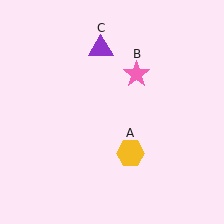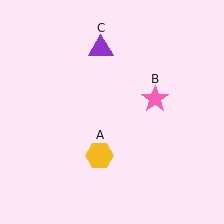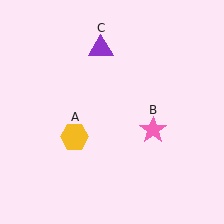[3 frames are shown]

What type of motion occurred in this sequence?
The yellow hexagon (object A), pink star (object B) rotated clockwise around the center of the scene.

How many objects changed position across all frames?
2 objects changed position: yellow hexagon (object A), pink star (object B).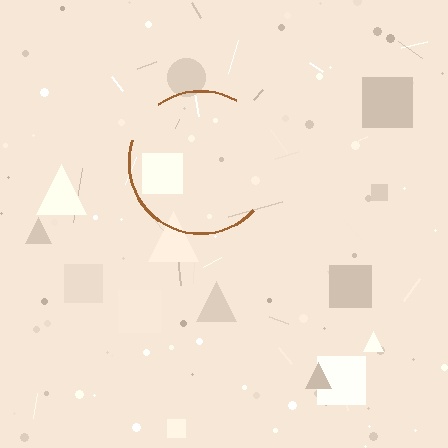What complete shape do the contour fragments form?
The contour fragments form a circle.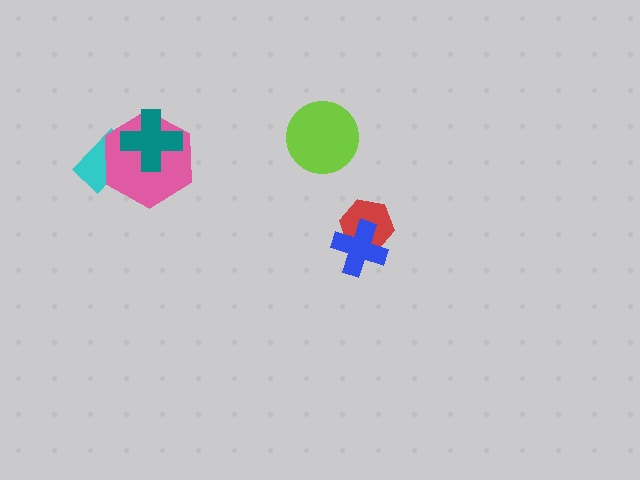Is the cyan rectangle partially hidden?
Yes, it is partially covered by another shape.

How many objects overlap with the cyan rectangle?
2 objects overlap with the cyan rectangle.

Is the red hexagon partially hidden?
Yes, it is partially covered by another shape.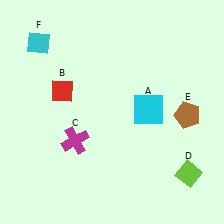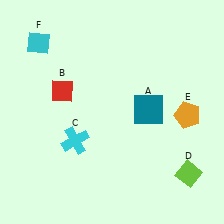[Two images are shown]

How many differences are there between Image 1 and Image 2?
There are 3 differences between the two images.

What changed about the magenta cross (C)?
In Image 1, C is magenta. In Image 2, it changed to cyan.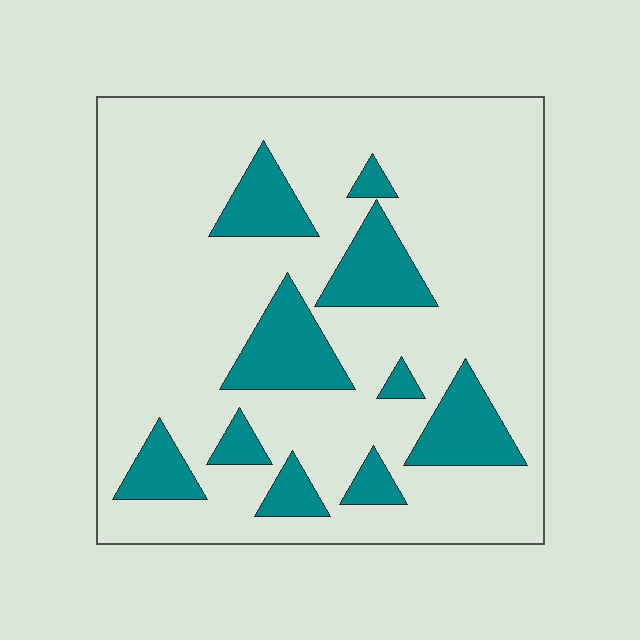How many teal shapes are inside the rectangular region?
10.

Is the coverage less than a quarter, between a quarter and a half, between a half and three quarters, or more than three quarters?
Less than a quarter.